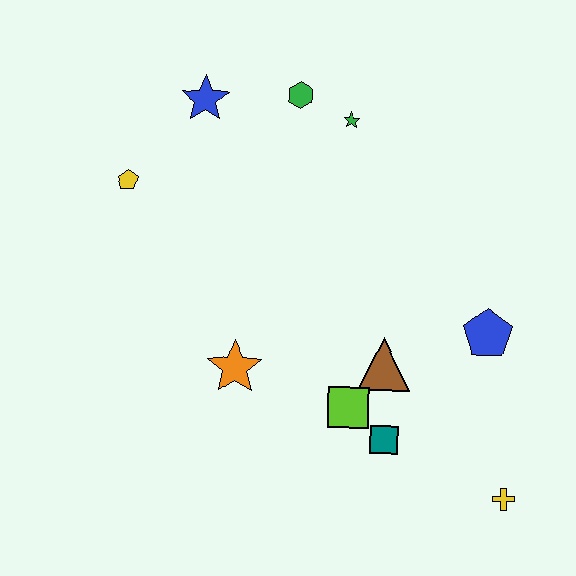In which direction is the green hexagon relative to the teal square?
The green hexagon is above the teal square.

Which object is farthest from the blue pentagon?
The yellow pentagon is farthest from the blue pentagon.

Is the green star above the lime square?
Yes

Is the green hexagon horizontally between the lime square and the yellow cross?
No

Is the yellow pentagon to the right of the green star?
No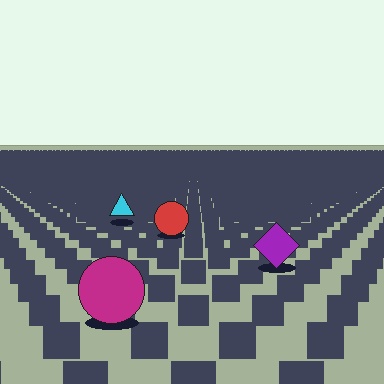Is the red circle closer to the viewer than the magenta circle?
No. The magenta circle is closer — you can tell from the texture gradient: the ground texture is coarser near it.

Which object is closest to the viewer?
The magenta circle is closest. The texture marks near it are larger and more spread out.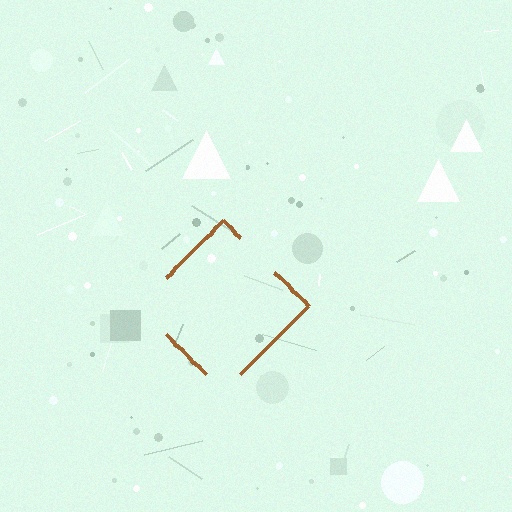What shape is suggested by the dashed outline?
The dashed outline suggests a diamond.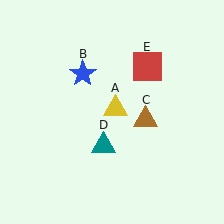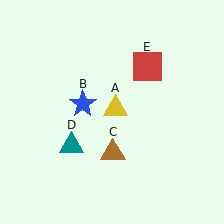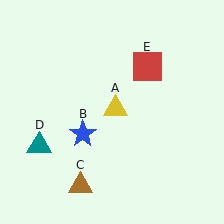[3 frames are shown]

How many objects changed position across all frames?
3 objects changed position: blue star (object B), brown triangle (object C), teal triangle (object D).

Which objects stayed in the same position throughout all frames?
Yellow triangle (object A) and red square (object E) remained stationary.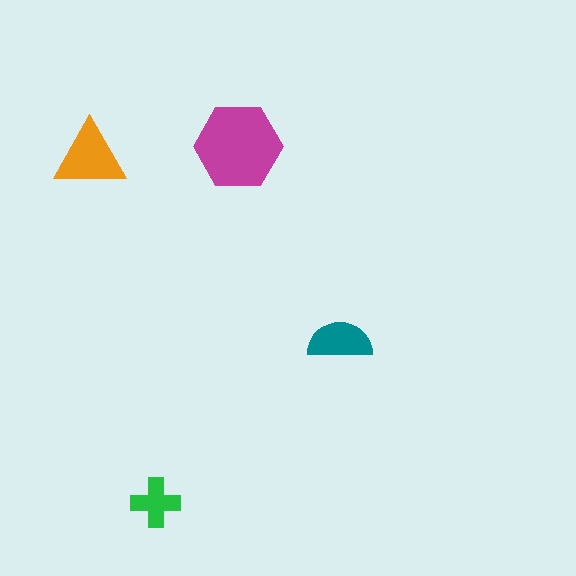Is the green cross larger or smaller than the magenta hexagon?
Smaller.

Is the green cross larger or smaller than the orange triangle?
Smaller.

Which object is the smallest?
The green cross.